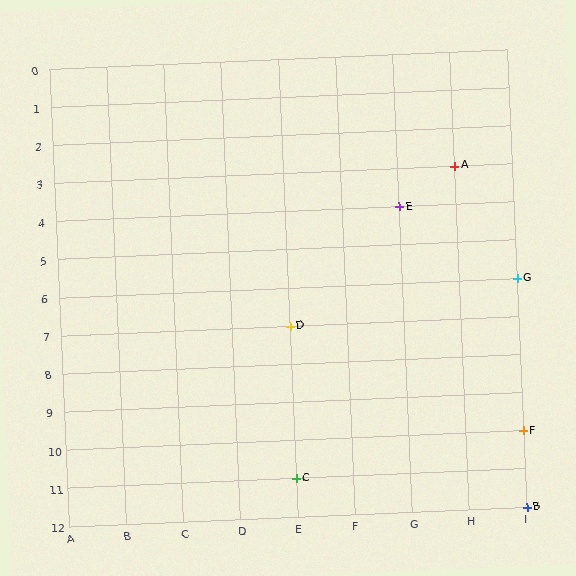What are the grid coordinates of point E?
Point E is at grid coordinates (G, 4).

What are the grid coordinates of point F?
Point F is at grid coordinates (I, 10).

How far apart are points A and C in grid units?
Points A and C are 3 columns and 8 rows apart (about 8.5 grid units diagonally).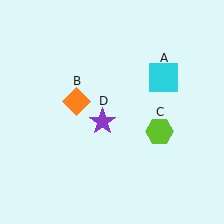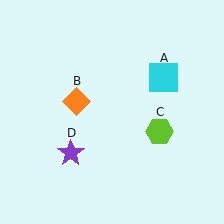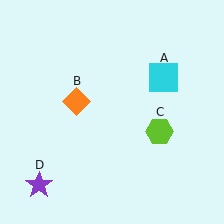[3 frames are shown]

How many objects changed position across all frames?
1 object changed position: purple star (object D).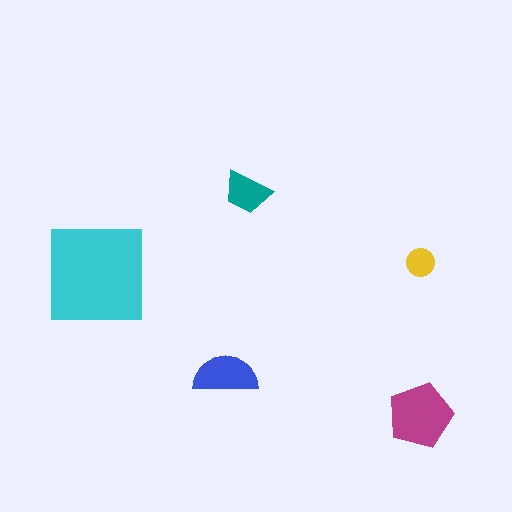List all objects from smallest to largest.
The yellow circle, the teal trapezoid, the blue semicircle, the magenta pentagon, the cyan square.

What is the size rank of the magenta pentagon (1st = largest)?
2nd.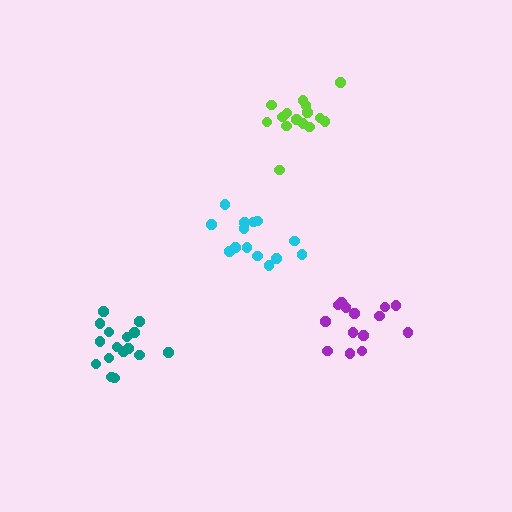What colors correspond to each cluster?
The clusters are colored: teal, purple, lime, cyan.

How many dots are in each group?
Group 1: 16 dots, Group 2: 14 dots, Group 3: 15 dots, Group 4: 14 dots (59 total).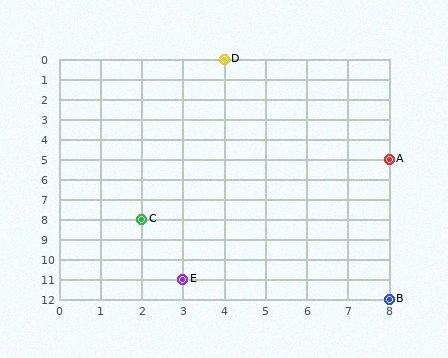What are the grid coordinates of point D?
Point D is at grid coordinates (4, 0).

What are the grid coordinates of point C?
Point C is at grid coordinates (2, 8).